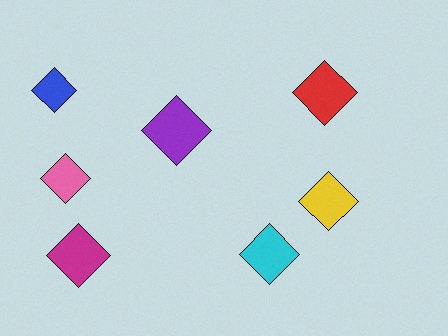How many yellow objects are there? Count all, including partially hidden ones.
There is 1 yellow object.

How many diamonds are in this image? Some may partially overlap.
There are 7 diamonds.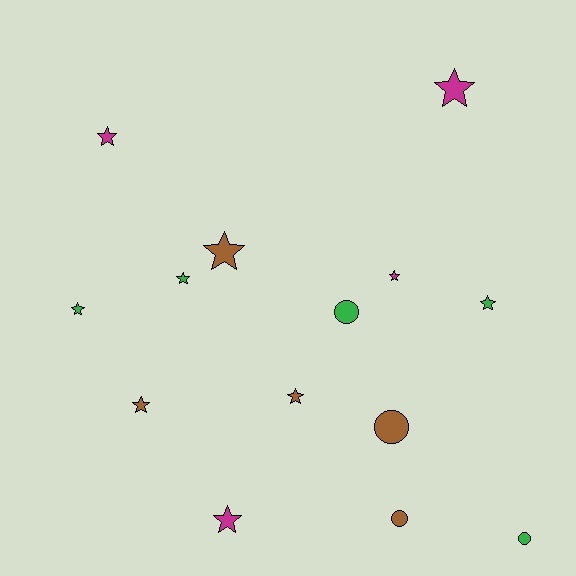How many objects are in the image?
There are 14 objects.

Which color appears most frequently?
Brown, with 5 objects.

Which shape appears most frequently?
Star, with 10 objects.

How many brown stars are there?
There are 3 brown stars.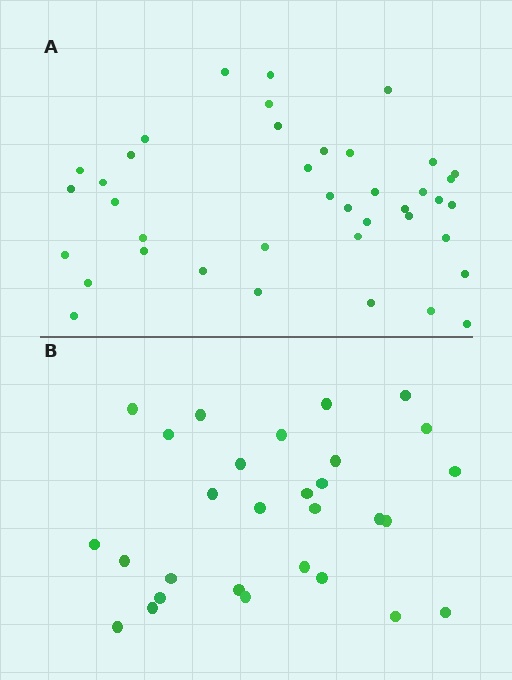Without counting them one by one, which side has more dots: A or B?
Region A (the top region) has more dots.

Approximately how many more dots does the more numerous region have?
Region A has roughly 12 or so more dots than region B.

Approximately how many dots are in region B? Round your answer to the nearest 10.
About 30 dots. (The exact count is 29, which rounds to 30.)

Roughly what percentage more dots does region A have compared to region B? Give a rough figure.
About 40% more.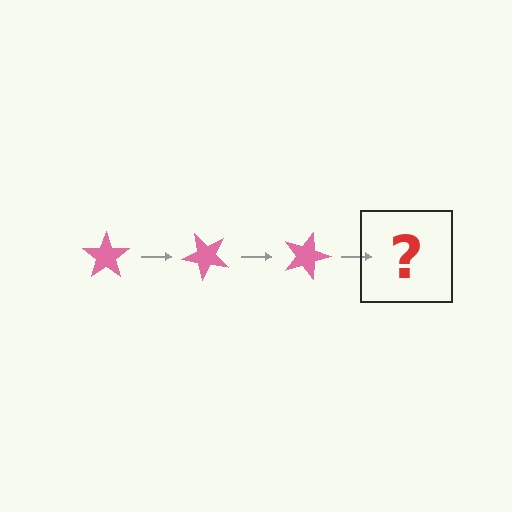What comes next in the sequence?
The next element should be a pink star rotated 135 degrees.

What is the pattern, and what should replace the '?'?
The pattern is that the star rotates 45 degrees each step. The '?' should be a pink star rotated 135 degrees.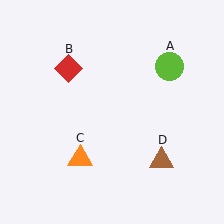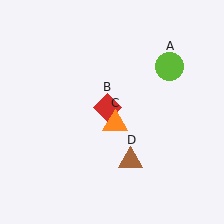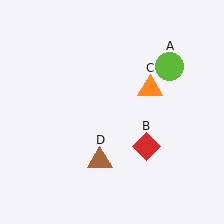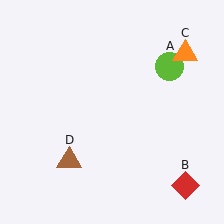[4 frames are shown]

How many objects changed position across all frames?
3 objects changed position: red diamond (object B), orange triangle (object C), brown triangle (object D).